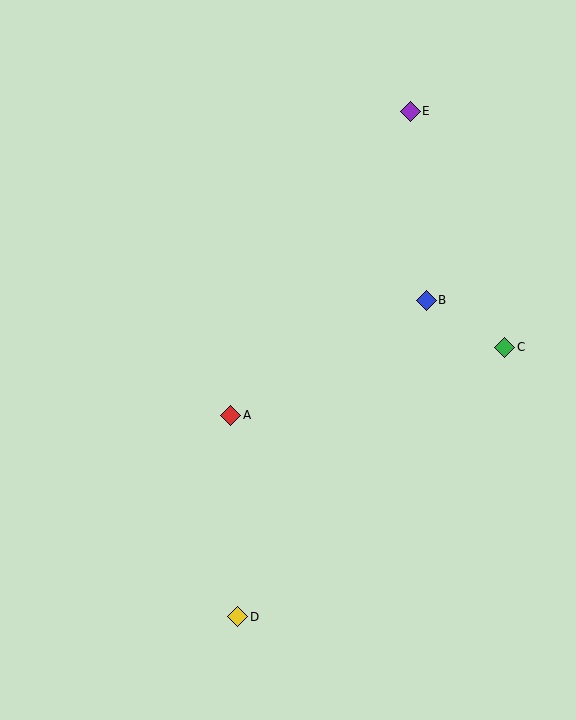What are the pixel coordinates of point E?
Point E is at (410, 111).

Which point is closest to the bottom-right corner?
Point D is closest to the bottom-right corner.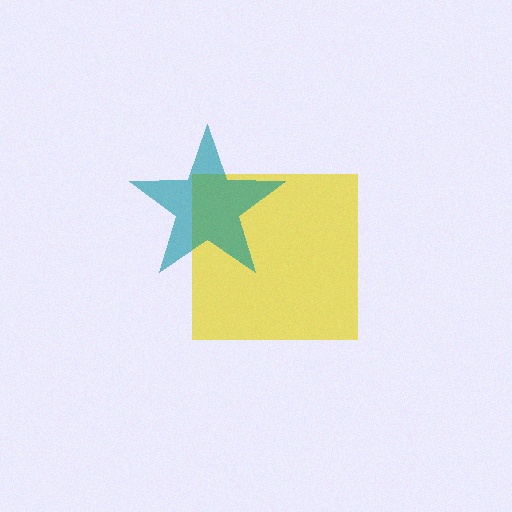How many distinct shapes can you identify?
There are 2 distinct shapes: a yellow square, a teal star.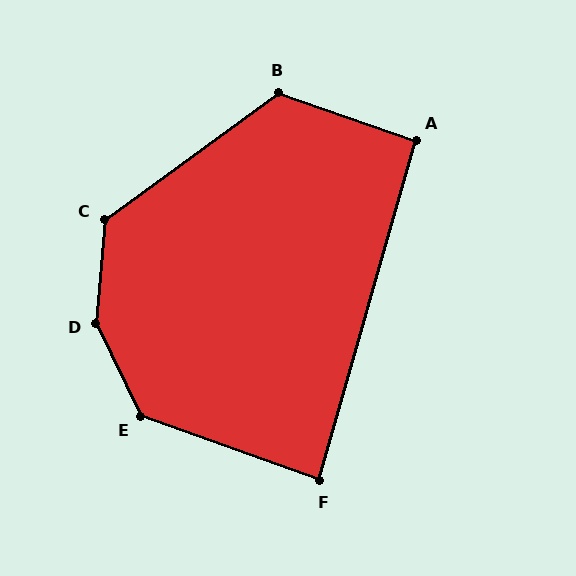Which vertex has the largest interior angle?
D, at approximately 149 degrees.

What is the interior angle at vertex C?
Approximately 131 degrees (obtuse).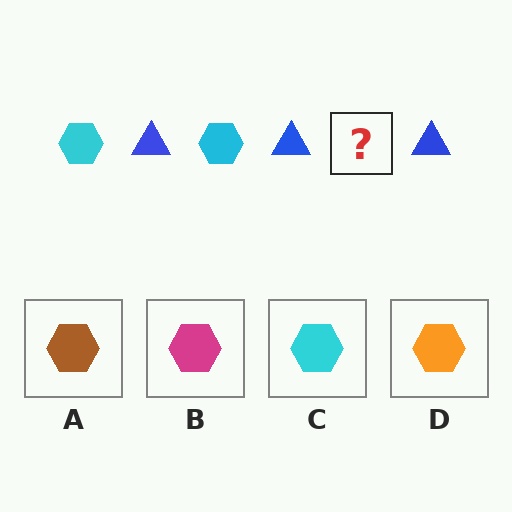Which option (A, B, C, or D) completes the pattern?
C.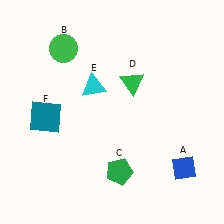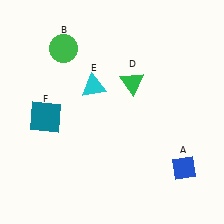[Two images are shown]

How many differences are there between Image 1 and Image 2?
There is 1 difference between the two images.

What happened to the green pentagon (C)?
The green pentagon (C) was removed in Image 2. It was in the bottom-right area of Image 1.